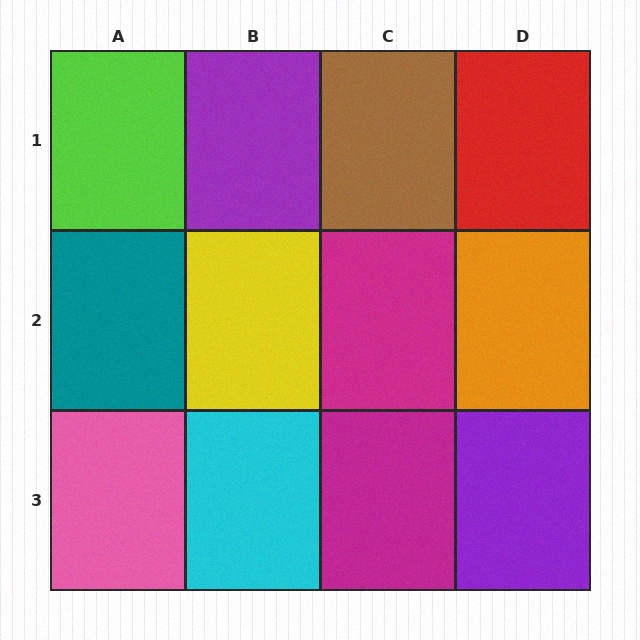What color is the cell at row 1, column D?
Red.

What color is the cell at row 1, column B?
Purple.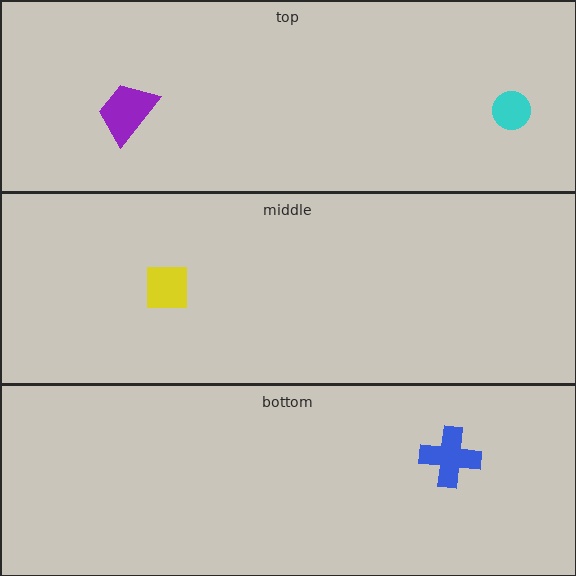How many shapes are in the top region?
2.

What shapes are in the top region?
The cyan circle, the purple trapezoid.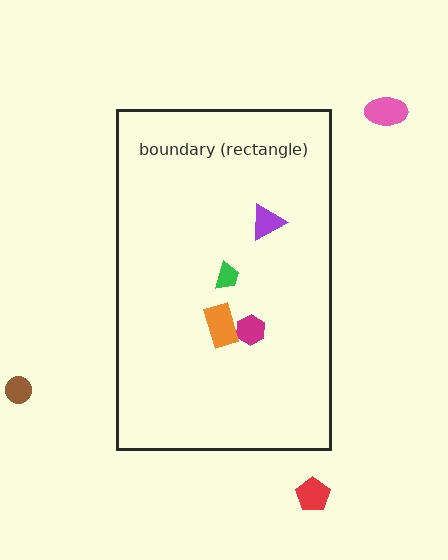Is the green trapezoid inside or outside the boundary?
Inside.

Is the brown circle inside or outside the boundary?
Outside.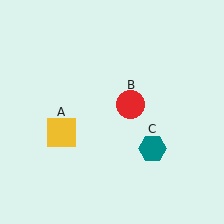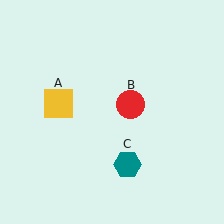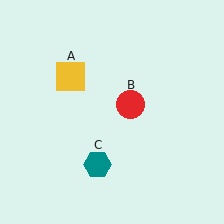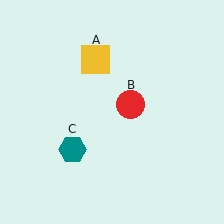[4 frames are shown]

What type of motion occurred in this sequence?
The yellow square (object A), teal hexagon (object C) rotated clockwise around the center of the scene.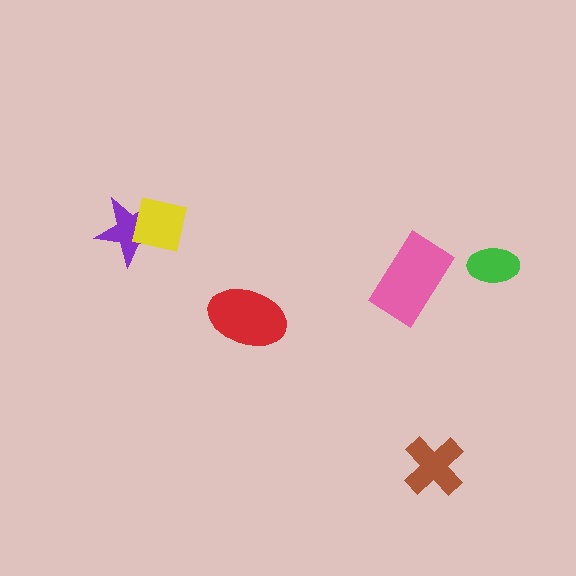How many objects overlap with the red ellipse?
0 objects overlap with the red ellipse.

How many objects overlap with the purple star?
1 object overlaps with the purple star.